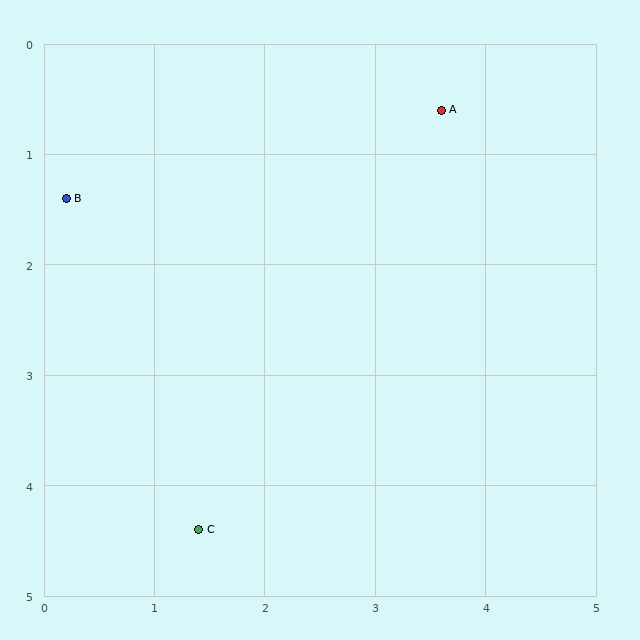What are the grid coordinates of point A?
Point A is at approximately (3.6, 0.6).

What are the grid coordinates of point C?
Point C is at approximately (1.4, 4.4).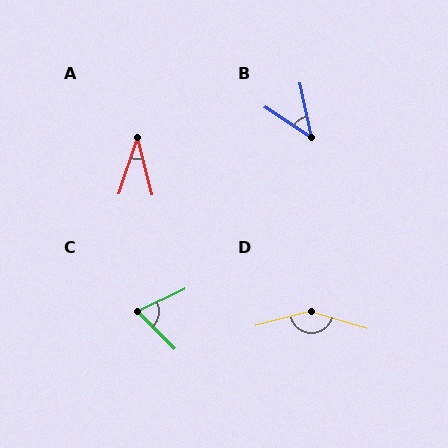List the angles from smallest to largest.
A (33°), B (46°), C (70°), D (149°).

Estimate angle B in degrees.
Approximately 46 degrees.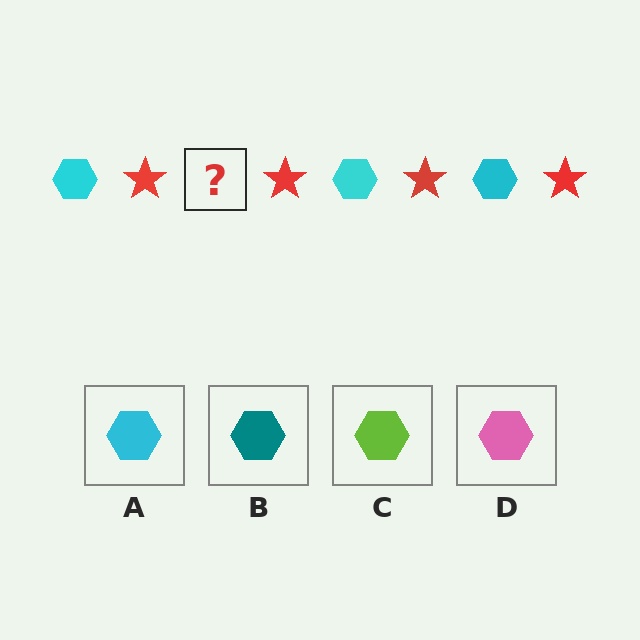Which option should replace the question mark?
Option A.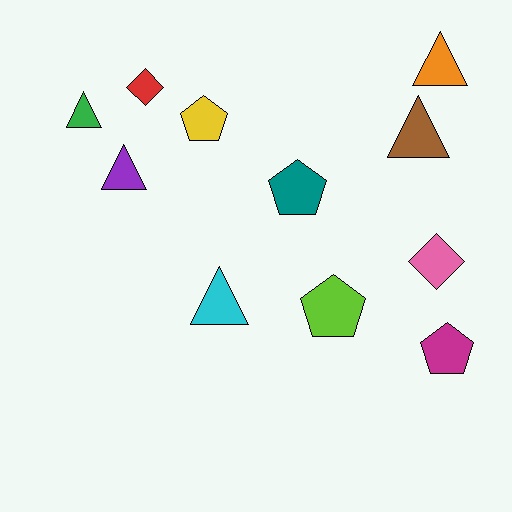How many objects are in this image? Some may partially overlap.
There are 11 objects.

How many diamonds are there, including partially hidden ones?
There are 2 diamonds.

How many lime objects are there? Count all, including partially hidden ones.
There is 1 lime object.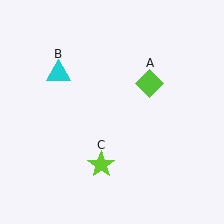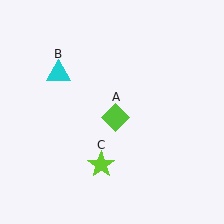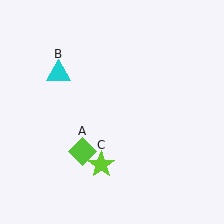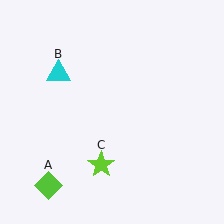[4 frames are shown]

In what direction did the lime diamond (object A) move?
The lime diamond (object A) moved down and to the left.